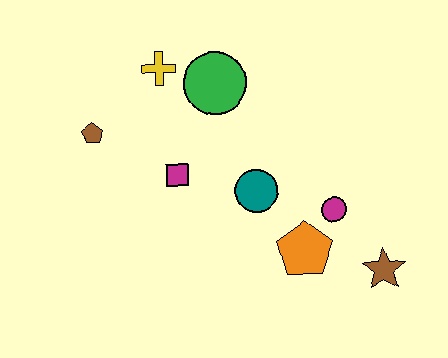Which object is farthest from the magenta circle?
The brown pentagon is farthest from the magenta circle.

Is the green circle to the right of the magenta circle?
No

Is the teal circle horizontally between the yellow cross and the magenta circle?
Yes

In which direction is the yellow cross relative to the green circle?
The yellow cross is to the left of the green circle.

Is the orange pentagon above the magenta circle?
No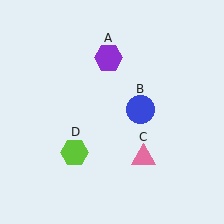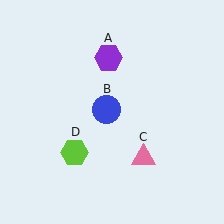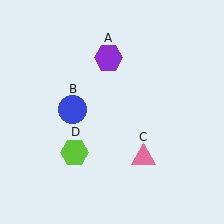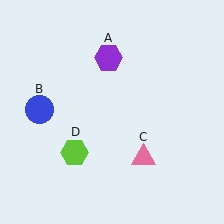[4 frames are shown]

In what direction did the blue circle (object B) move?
The blue circle (object B) moved left.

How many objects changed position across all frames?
1 object changed position: blue circle (object B).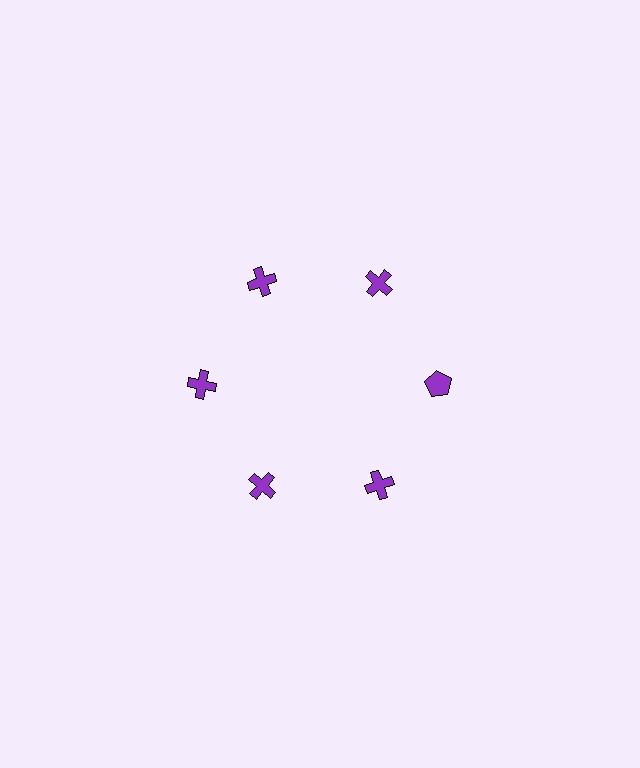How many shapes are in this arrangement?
There are 6 shapes arranged in a ring pattern.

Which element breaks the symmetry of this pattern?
The purple pentagon at roughly the 3 o'clock position breaks the symmetry. All other shapes are purple crosses.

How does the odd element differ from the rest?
It has a different shape: pentagon instead of cross.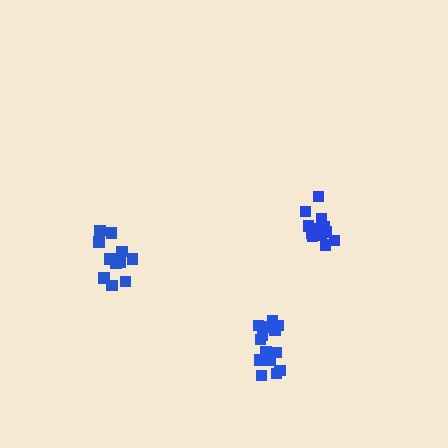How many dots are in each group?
Group 1: 15 dots, Group 2: 11 dots, Group 3: 15 dots (41 total).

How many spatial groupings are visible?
There are 3 spatial groupings.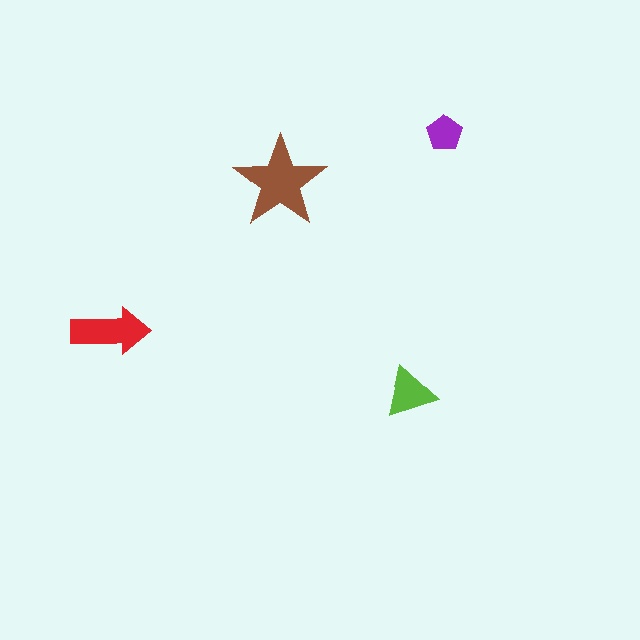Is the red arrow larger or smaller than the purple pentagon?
Larger.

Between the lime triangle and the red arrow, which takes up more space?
The red arrow.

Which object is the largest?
The brown star.